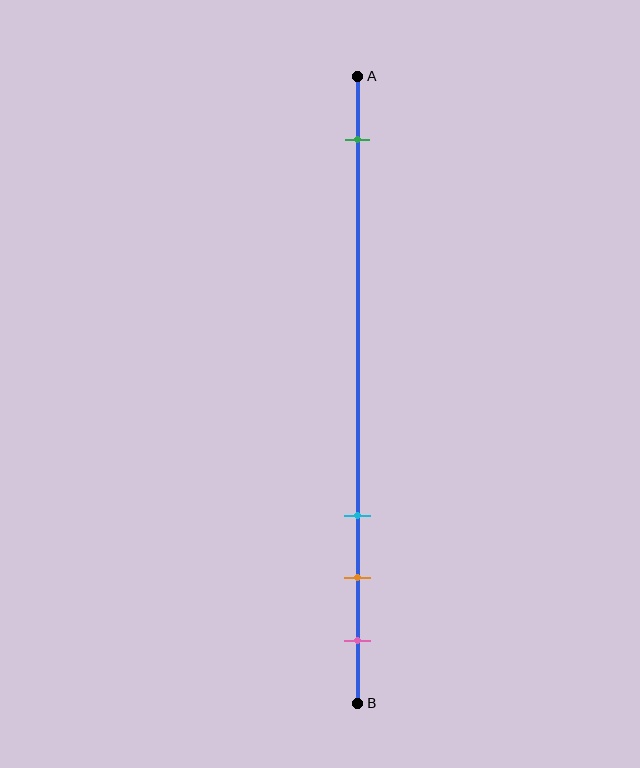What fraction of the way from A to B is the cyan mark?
The cyan mark is approximately 70% (0.7) of the way from A to B.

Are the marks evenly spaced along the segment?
No, the marks are not evenly spaced.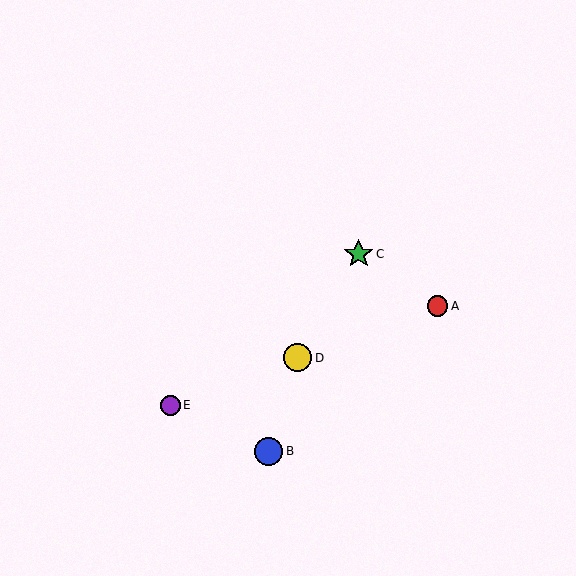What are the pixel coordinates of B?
Object B is at (269, 451).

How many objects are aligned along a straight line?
3 objects (A, D, E) are aligned along a straight line.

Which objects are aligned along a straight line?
Objects A, D, E are aligned along a straight line.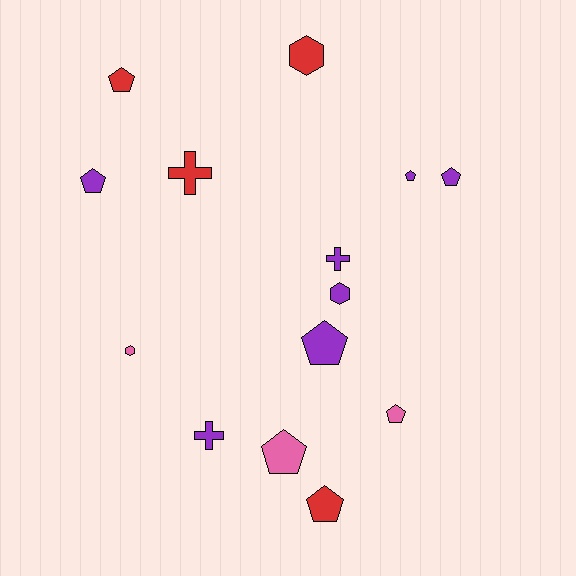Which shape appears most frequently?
Pentagon, with 8 objects.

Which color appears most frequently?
Purple, with 7 objects.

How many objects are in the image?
There are 14 objects.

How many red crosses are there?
There is 1 red cross.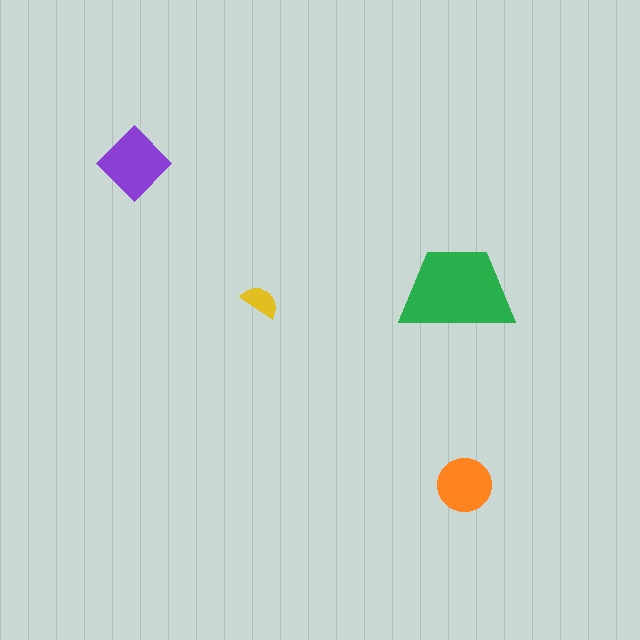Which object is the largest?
The green trapezoid.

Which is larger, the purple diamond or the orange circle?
The purple diamond.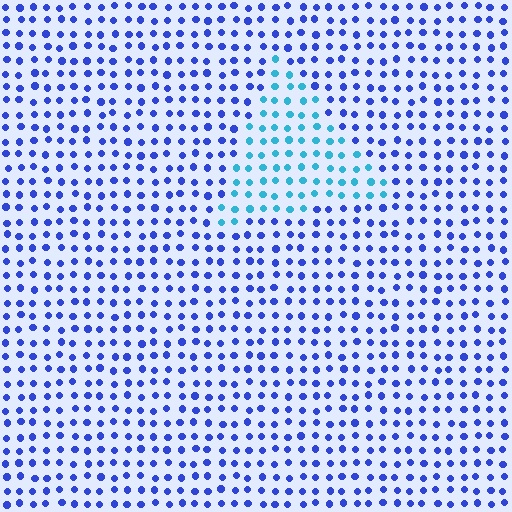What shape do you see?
I see a triangle.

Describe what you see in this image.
The image is filled with small blue elements in a uniform arrangement. A triangle-shaped region is visible where the elements are tinted to a slightly different hue, forming a subtle color boundary.